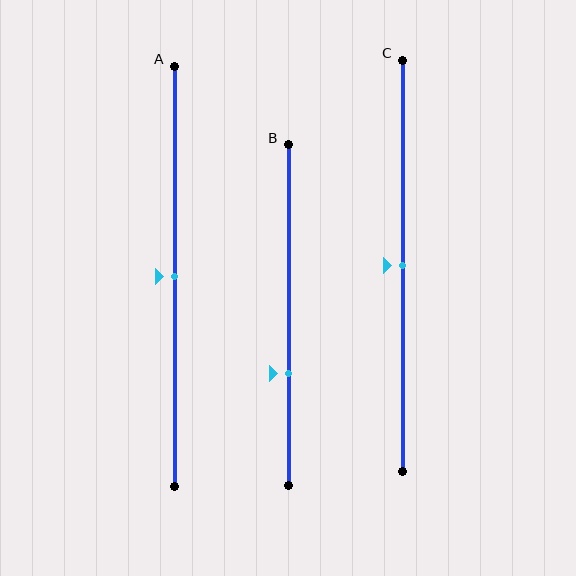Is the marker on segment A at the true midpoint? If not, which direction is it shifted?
Yes, the marker on segment A is at the true midpoint.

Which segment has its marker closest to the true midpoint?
Segment A has its marker closest to the true midpoint.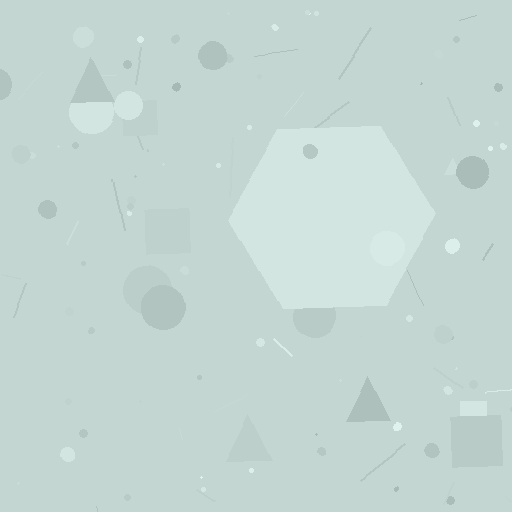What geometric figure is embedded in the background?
A hexagon is embedded in the background.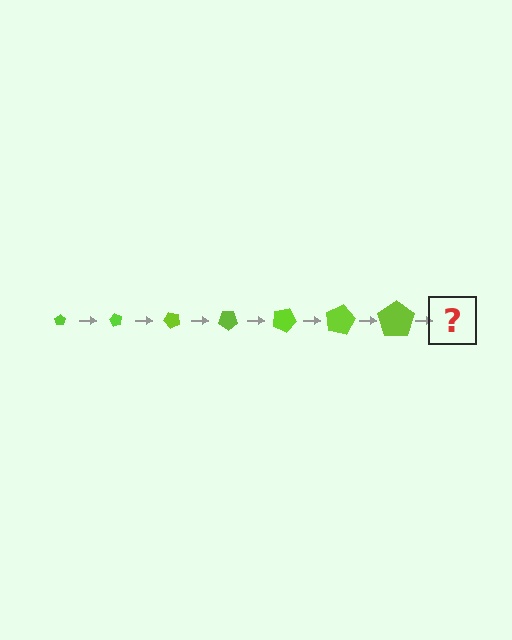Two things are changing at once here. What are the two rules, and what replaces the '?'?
The two rules are that the pentagon grows larger each step and it rotates 60 degrees each step. The '?' should be a pentagon, larger than the previous one and rotated 420 degrees from the start.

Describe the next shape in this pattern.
It should be a pentagon, larger than the previous one and rotated 420 degrees from the start.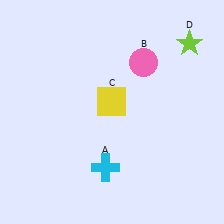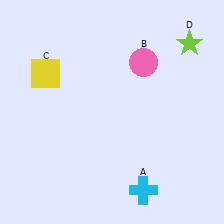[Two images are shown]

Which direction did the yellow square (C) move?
The yellow square (C) moved left.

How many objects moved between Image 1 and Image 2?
2 objects moved between the two images.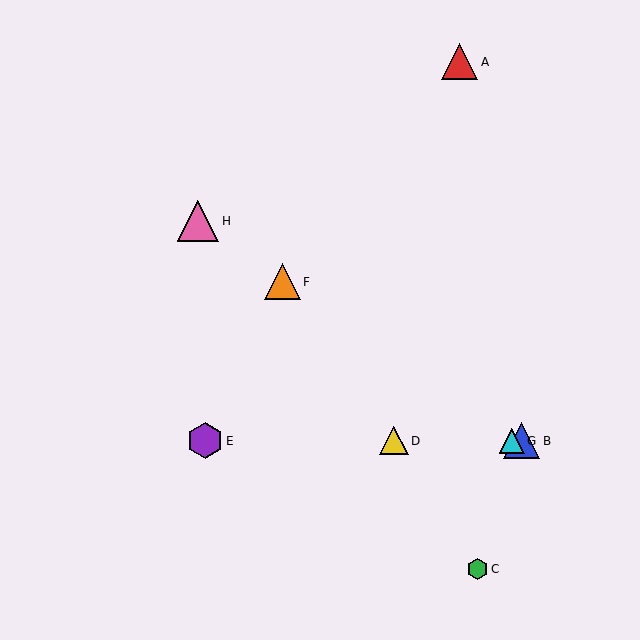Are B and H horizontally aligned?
No, B is at y≈441 and H is at y≈221.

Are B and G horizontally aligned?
Yes, both are at y≈441.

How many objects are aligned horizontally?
4 objects (B, D, E, G) are aligned horizontally.